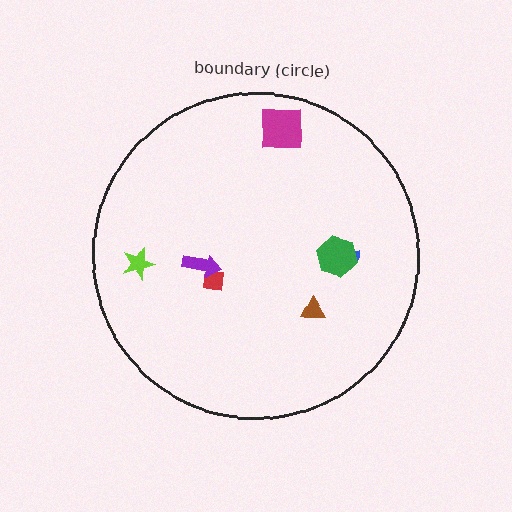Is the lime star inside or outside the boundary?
Inside.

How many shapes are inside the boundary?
7 inside, 0 outside.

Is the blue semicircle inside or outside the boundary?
Inside.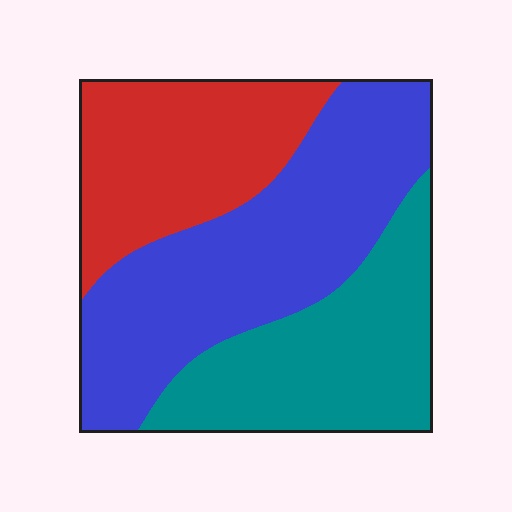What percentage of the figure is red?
Red covers 27% of the figure.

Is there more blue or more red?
Blue.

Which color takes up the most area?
Blue, at roughly 45%.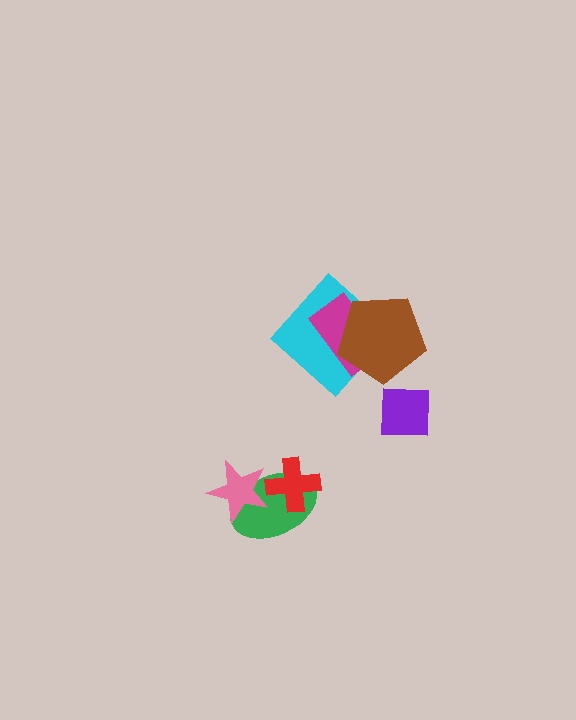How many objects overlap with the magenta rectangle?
2 objects overlap with the magenta rectangle.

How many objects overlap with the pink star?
2 objects overlap with the pink star.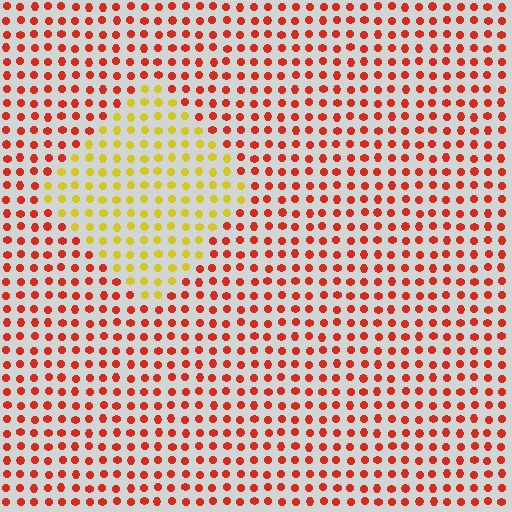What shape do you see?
I see a diamond.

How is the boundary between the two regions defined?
The boundary is defined purely by a slight shift in hue (about 53 degrees). Spacing, size, and orientation are identical on both sides.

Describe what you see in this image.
The image is filled with small red elements in a uniform arrangement. A diamond-shaped region is visible where the elements are tinted to a slightly different hue, forming a subtle color boundary.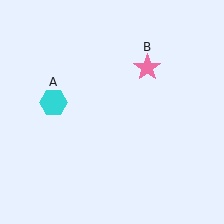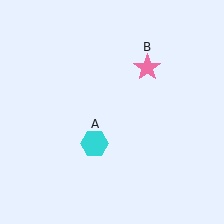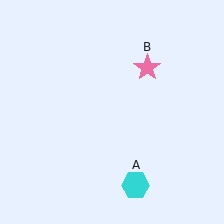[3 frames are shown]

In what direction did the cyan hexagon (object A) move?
The cyan hexagon (object A) moved down and to the right.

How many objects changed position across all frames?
1 object changed position: cyan hexagon (object A).